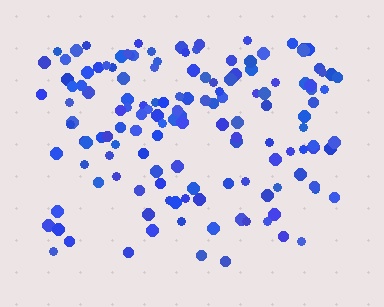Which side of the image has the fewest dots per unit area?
The bottom.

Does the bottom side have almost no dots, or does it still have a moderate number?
Still a moderate number, just noticeably fewer than the top.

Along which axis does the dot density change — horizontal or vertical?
Vertical.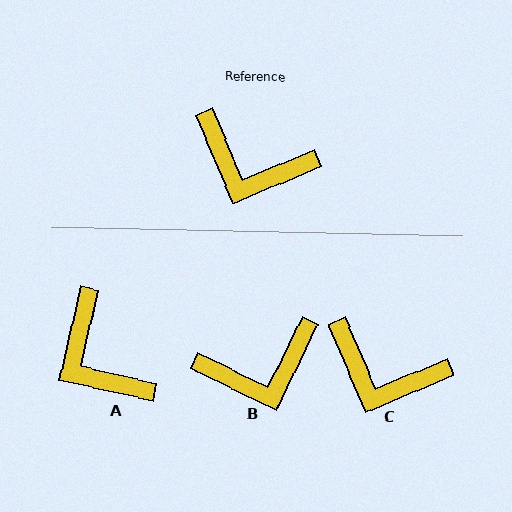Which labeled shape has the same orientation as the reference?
C.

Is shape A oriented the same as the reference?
No, it is off by about 36 degrees.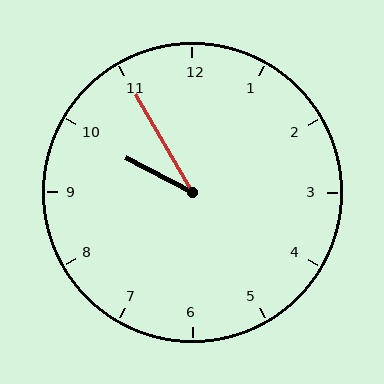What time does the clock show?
9:55.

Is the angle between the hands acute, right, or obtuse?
It is acute.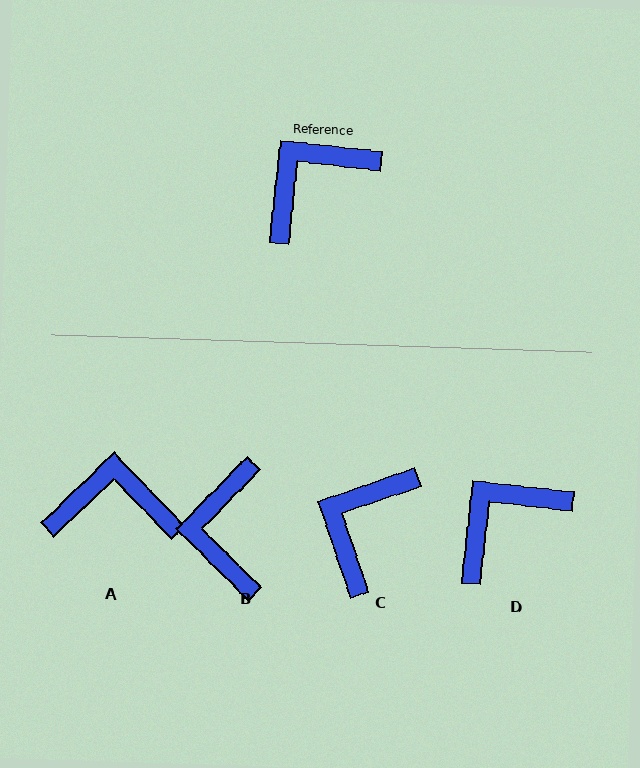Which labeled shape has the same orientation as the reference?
D.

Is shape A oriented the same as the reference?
No, it is off by about 40 degrees.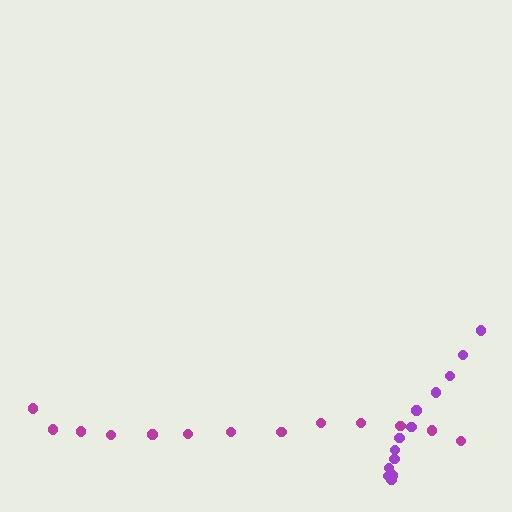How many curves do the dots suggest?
There are 2 distinct paths.